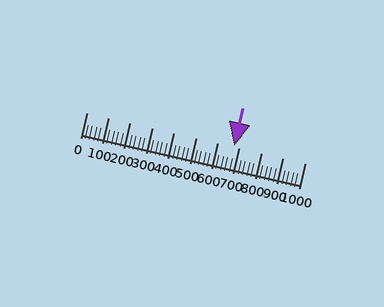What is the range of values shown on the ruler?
The ruler shows values from 0 to 1000.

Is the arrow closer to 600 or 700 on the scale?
The arrow is closer to 700.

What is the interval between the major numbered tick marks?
The major tick marks are spaced 100 units apart.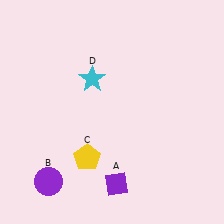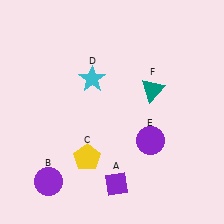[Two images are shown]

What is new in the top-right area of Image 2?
A teal triangle (F) was added in the top-right area of Image 2.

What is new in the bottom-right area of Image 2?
A purple circle (E) was added in the bottom-right area of Image 2.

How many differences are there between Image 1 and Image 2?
There are 2 differences between the two images.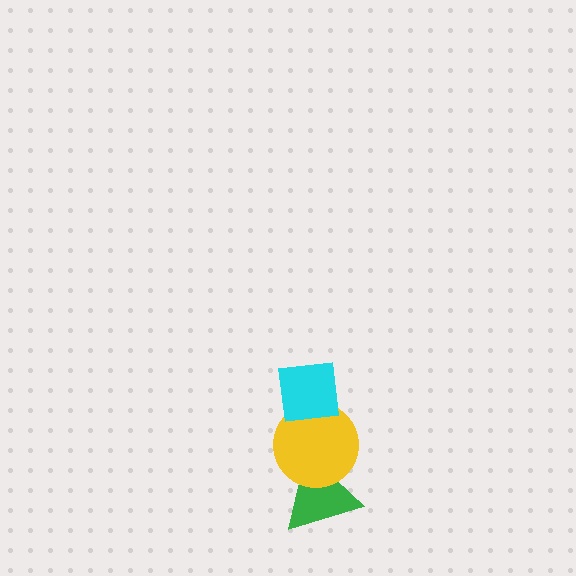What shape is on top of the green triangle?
The yellow circle is on top of the green triangle.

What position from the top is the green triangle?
The green triangle is 3rd from the top.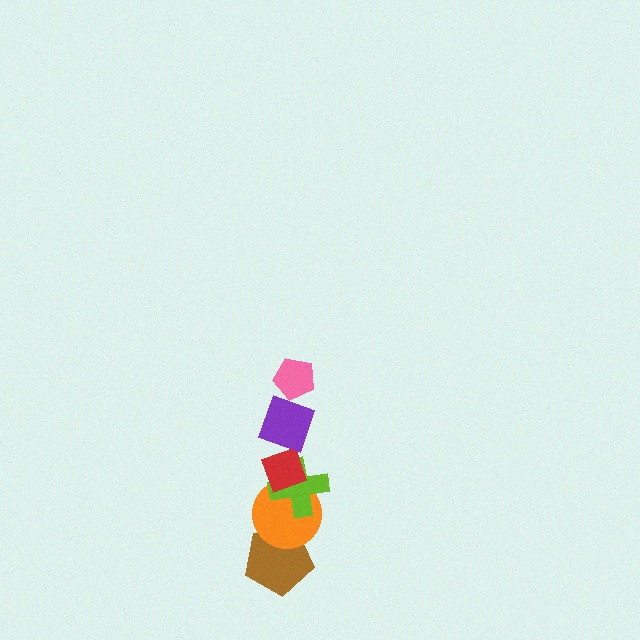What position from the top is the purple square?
The purple square is 2nd from the top.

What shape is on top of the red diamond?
The purple square is on top of the red diamond.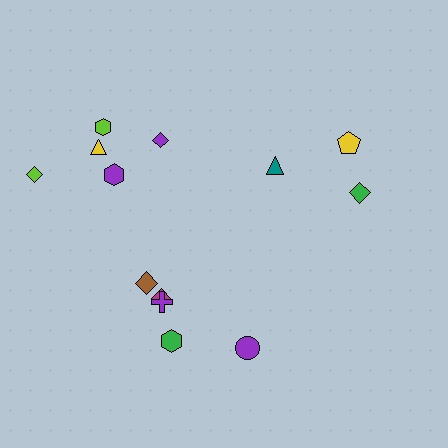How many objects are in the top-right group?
There are 3 objects.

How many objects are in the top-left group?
There are 5 objects.